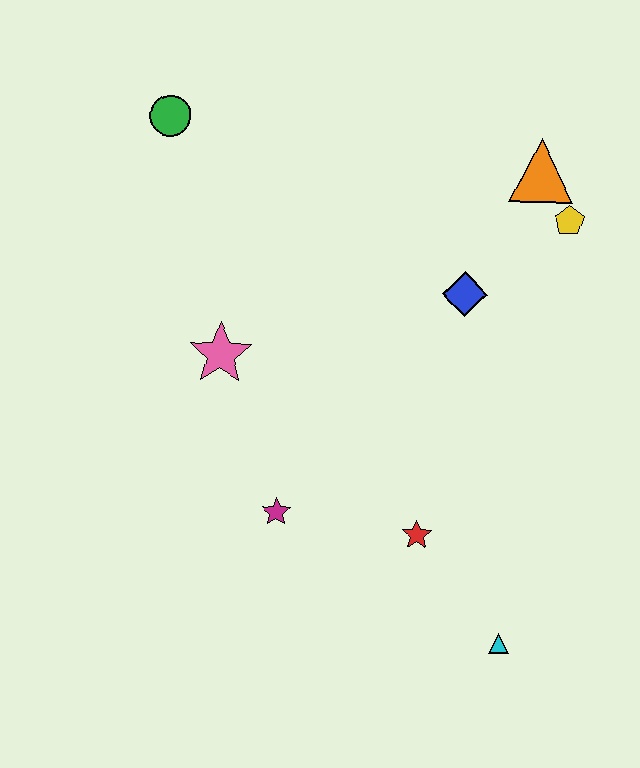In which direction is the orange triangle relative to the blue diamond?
The orange triangle is above the blue diamond.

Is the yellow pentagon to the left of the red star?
No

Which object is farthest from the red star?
The green circle is farthest from the red star.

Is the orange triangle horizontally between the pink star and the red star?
No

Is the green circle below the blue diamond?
No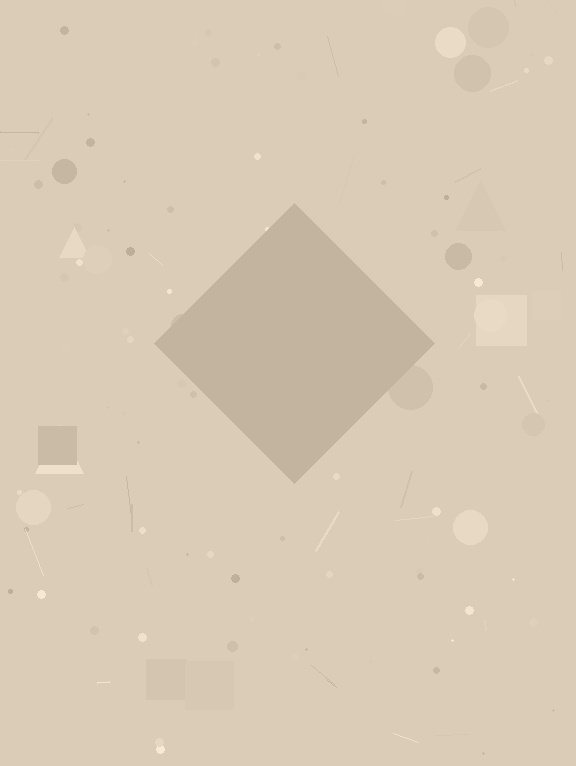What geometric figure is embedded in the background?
A diamond is embedded in the background.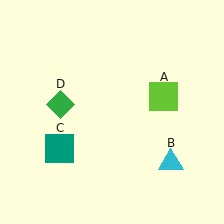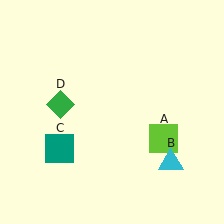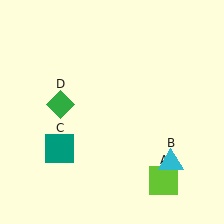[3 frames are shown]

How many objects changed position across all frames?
1 object changed position: lime square (object A).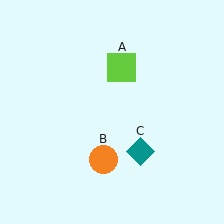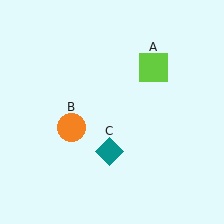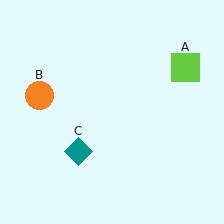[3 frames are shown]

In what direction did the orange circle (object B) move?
The orange circle (object B) moved up and to the left.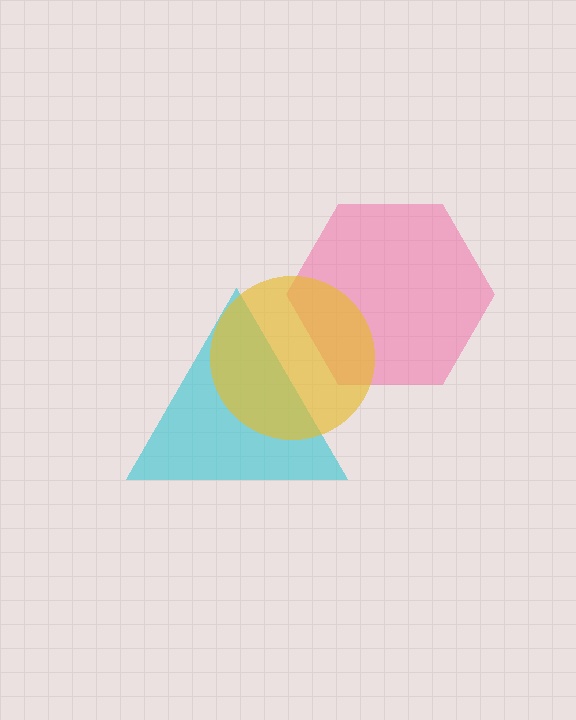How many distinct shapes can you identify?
There are 3 distinct shapes: a cyan triangle, a pink hexagon, a yellow circle.